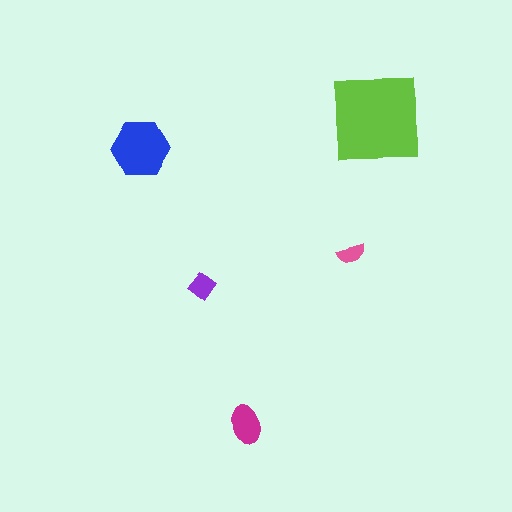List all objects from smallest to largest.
The pink semicircle, the purple diamond, the magenta ellipse, the blue hexagon, the lime square.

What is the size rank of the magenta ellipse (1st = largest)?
3rd.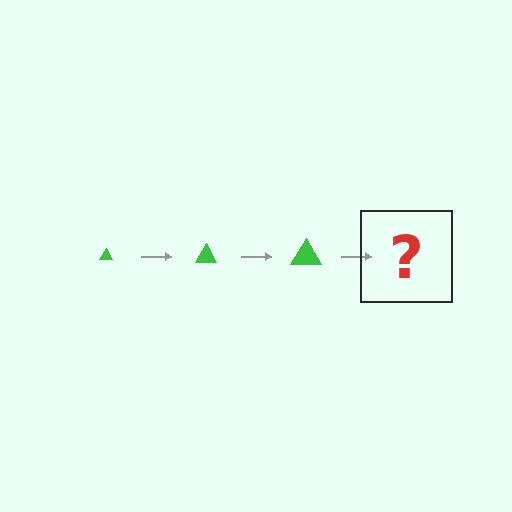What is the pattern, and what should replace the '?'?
The pattern is that the triangle gets progressively larger each step. The '?' should be a green triangle, larger than the previous one.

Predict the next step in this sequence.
The next step is a green triangle, larger than the previous one.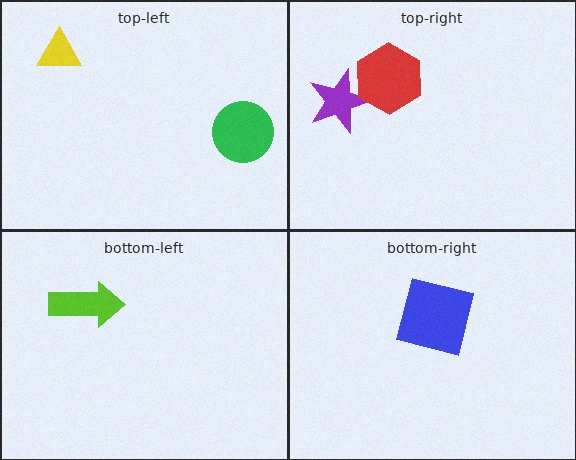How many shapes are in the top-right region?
2.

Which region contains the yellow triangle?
The top-left region.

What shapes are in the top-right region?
The purple star, the red hexagon.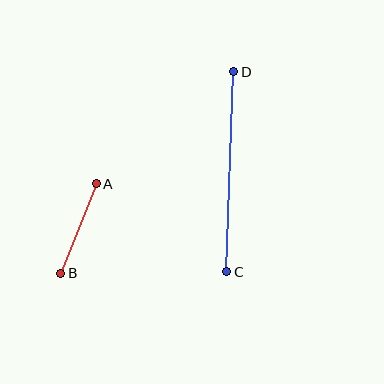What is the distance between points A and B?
The distance is approximately 96 pixels.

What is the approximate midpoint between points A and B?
The midpoint is at approximately (78, 229) pixels.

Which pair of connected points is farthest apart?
Points C and D are farthest apart.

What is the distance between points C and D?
The distance is approximately 200 pixels.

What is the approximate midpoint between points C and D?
The midpoint is at approximately (230, 172) pixels.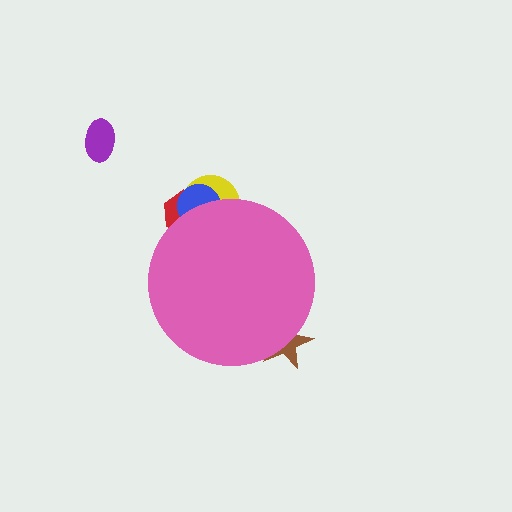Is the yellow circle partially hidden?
Yes, the yellow circle is partially hidden behind the pink circle.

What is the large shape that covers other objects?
A pink circle.